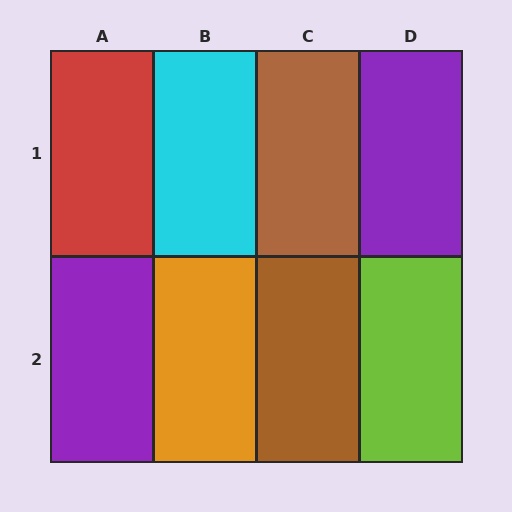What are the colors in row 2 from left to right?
Purple, orange, brown, lime.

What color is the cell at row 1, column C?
Brown.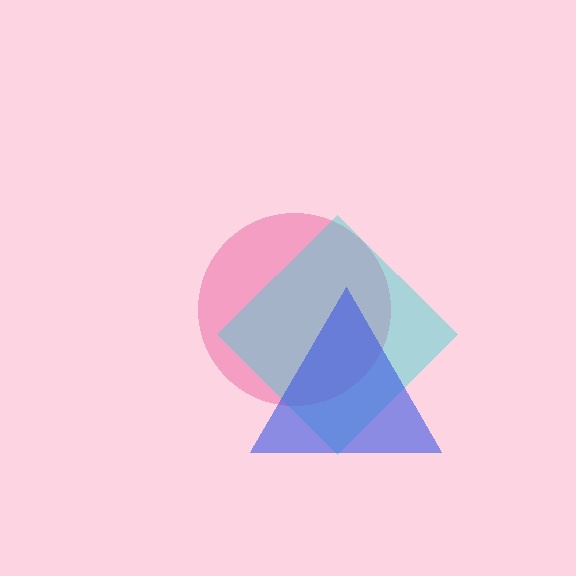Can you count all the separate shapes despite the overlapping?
Yes, there are 3 separate shapes.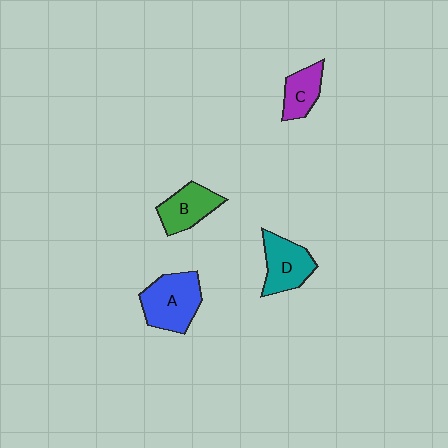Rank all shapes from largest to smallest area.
From largest to smallest: A (blue), D (teal), B (green), C (purple).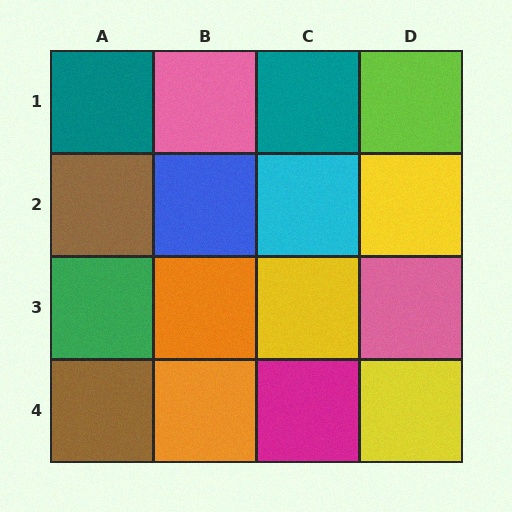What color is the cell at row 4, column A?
Brown.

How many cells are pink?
2 cells are pink.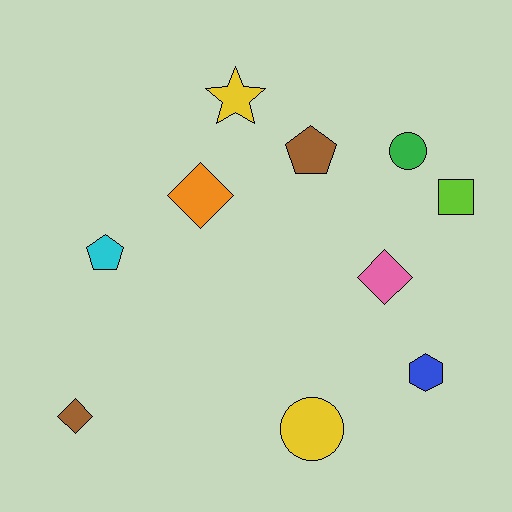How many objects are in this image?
There are 10 objects.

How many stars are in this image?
There is 1 star.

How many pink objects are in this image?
There is 1 pink object.